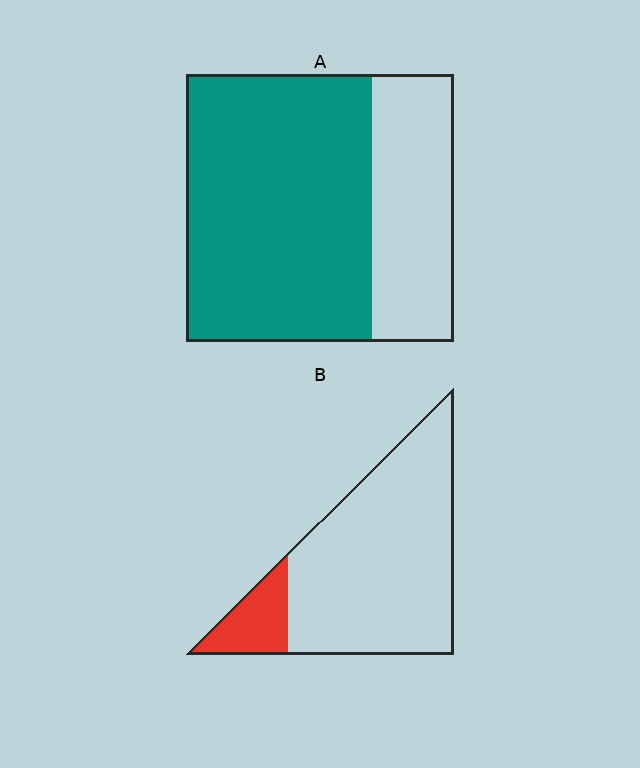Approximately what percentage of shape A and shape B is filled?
A is approximately 70% and B is approximately 15%.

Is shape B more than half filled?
No.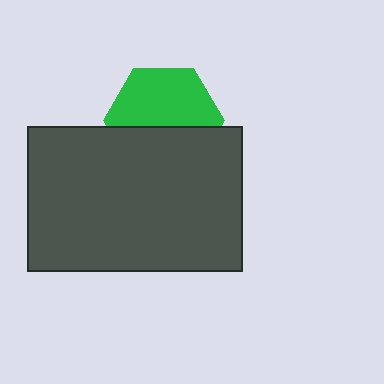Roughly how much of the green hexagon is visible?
About half of it is visible (roughly 56%).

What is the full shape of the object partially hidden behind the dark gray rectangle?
The partially hidden object is a green hexagon.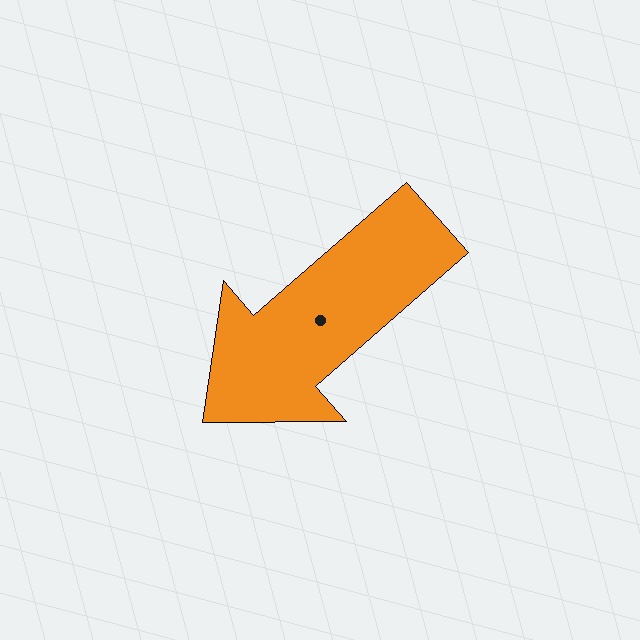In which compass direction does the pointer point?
Southwest.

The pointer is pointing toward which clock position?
Roughly 8 o'clock.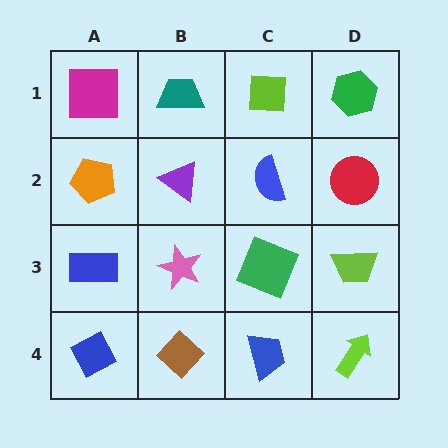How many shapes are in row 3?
4 shapes.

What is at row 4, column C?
A blue trapezoid.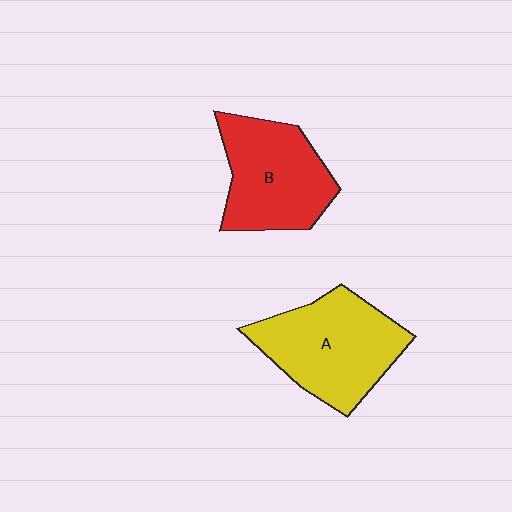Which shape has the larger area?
Shape A (yellow).